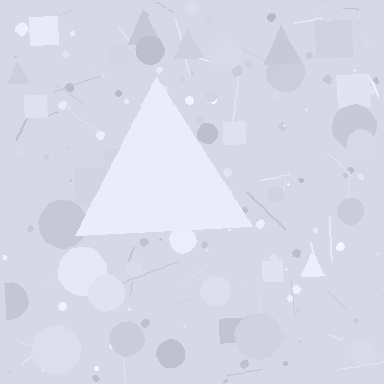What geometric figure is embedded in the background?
A triangle is embedded in the background.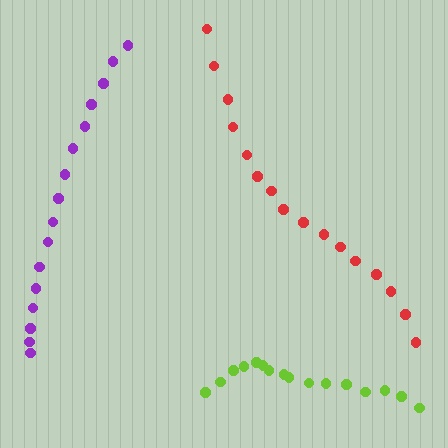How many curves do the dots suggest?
There are 3 distinct paths.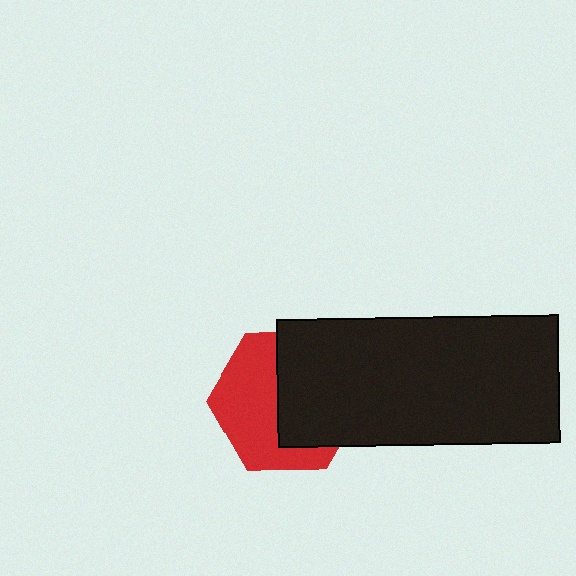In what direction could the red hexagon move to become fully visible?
The red hexagon could move left. That would shift it out from behind the black rectangle entirely.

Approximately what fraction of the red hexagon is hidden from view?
Roughly 50% of the red hexagon is hidden behind the black rectangle.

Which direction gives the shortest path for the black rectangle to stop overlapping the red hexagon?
Moving right gives the shortest separation.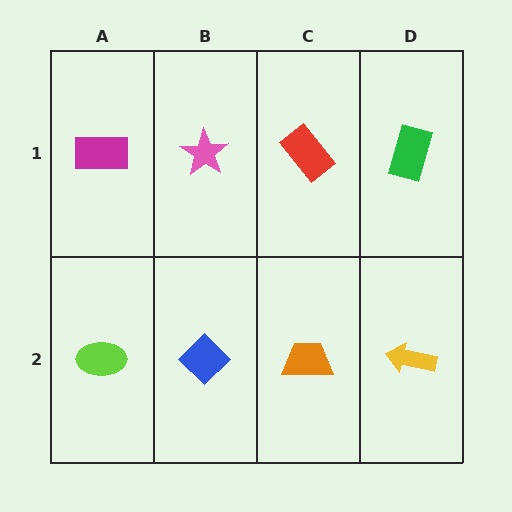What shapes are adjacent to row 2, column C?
A red rectangle (row 1, column C), a blue diamond (row 2, column B), a yellow arrow (row 2, column D).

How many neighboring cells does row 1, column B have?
3.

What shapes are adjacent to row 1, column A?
A lime ellipse (row 2, column A), a pink star (row 1, column B).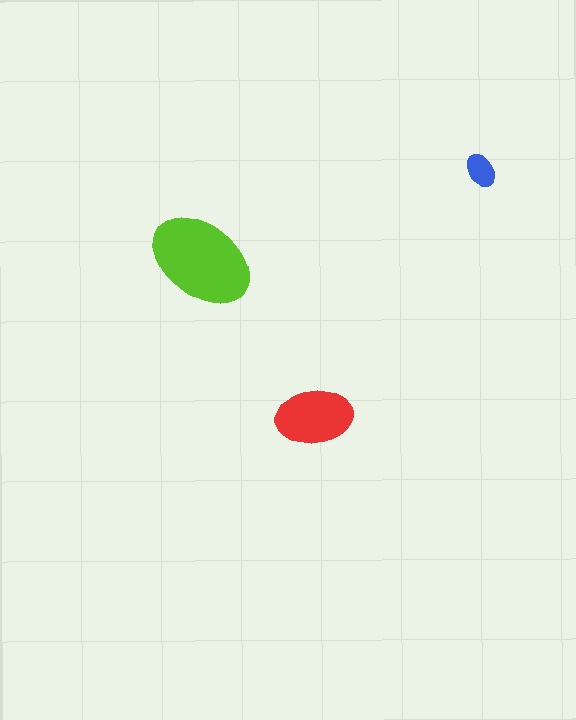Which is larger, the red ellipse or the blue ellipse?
The red one.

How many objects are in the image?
There are 3 objects in the image.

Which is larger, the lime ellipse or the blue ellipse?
The lime one.